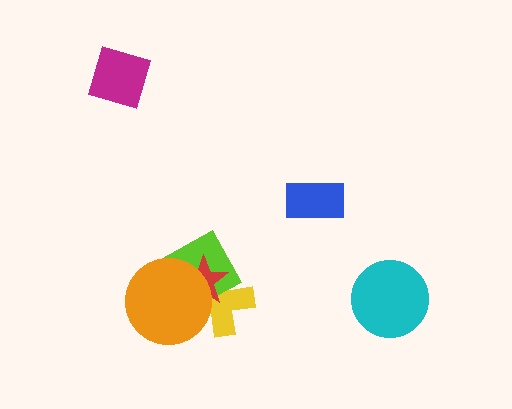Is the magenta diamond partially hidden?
No, no other shape covers it.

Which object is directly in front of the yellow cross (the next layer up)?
The lime diamond is directly in front of the yellow cross.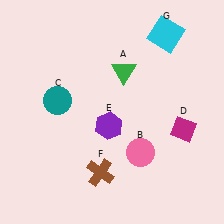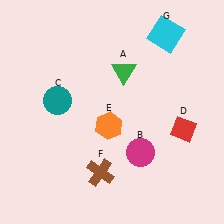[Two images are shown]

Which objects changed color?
B changed from pink to magenta. D changed from magenta to red. E changed from purple to orange.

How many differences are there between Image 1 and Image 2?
There are 3 differences between the two images.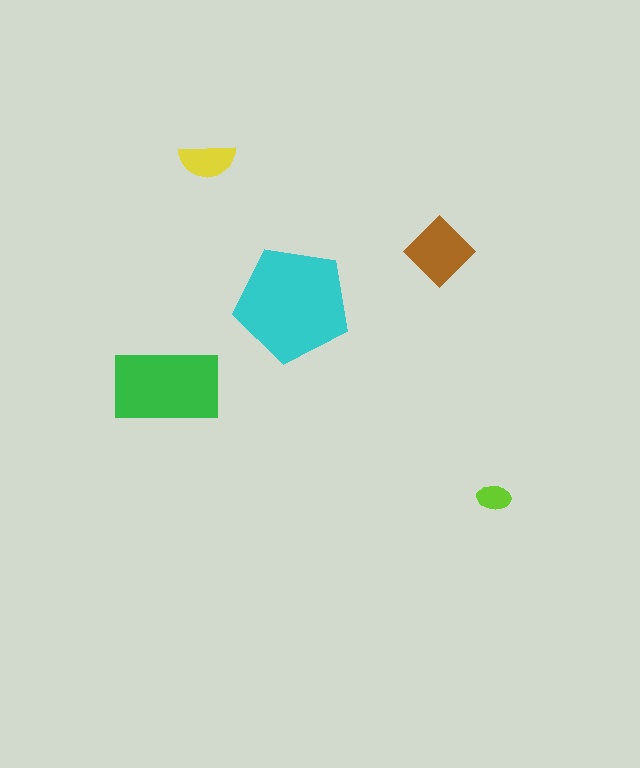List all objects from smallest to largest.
The lime ellipse, the yellow semicircle, the brown diamond, the green rectangle, the cyan pentagon.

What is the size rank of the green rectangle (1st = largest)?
2nd.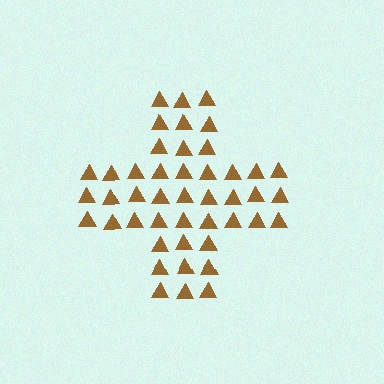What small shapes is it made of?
It is made of small triangles.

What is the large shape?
The large shape is a cross.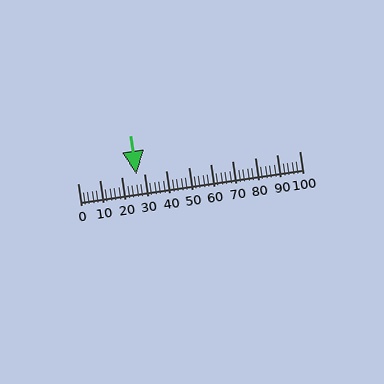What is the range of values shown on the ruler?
The ruler shows values from 0 to 100.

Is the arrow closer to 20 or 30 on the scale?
The arrow is closer to 30.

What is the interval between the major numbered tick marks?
The major tick marks are spaced 10 units apart.